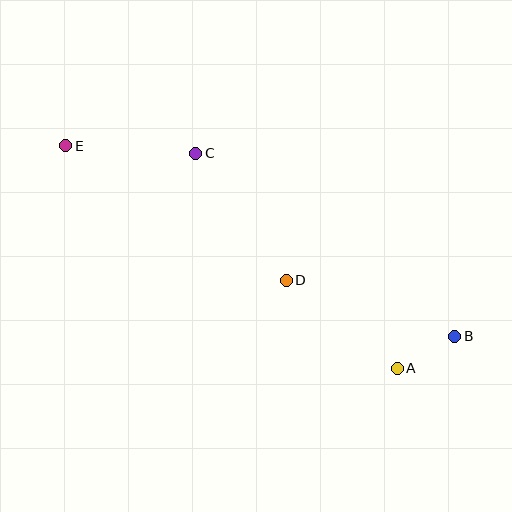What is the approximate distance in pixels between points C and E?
The distance between C and E is approximately 130 pixels.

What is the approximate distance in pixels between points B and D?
The distance between B and D is approximately 178 pixels.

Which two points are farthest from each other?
Points B and E are farthest from each other.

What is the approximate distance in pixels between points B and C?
The distance between B and C is approximately 317 pixels.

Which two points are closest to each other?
Points A and B are closest to each other.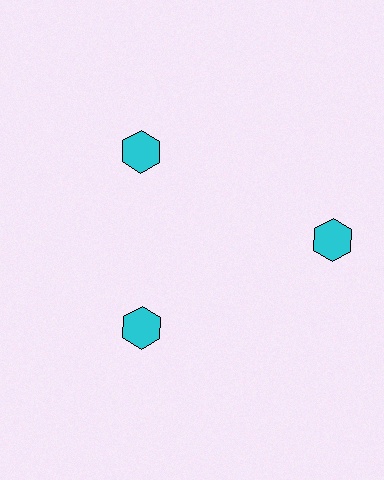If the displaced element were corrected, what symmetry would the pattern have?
It would have 3-fold rotational symmetry — the pattern would map onto itself every 120 degrees.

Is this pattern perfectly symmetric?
No. The 3 cyan hexagons are arranged in a ring, but one element near the 3 o'clock position is pushed outward from the center, breaking the 3-fold rotational symmetry.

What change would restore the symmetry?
The symmetry would be restored by moving it inward, back onto the ring so that all 3 hexagons sit at equal angles and equal distance from the center.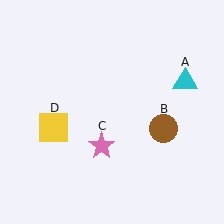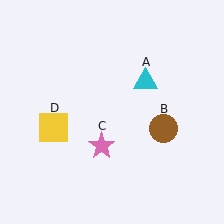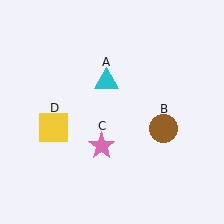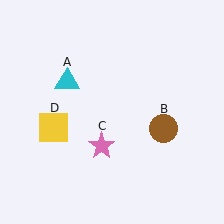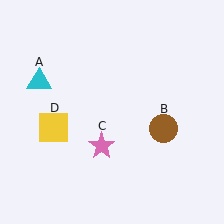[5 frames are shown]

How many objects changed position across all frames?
1 object changed position: cyan triangle (object A).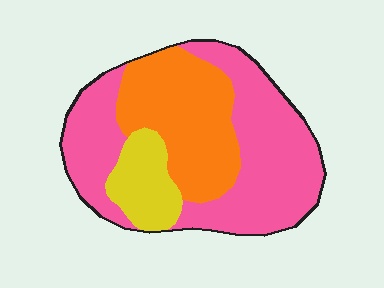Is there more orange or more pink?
Pink.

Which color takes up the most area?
Pink, at roughly 55%.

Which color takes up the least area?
Yellow, at roughly 15%.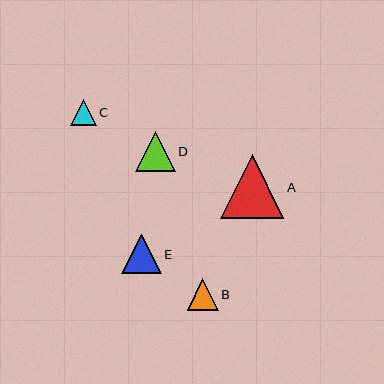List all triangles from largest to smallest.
From largest to smallest: A, D, E, B, C.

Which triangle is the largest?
Triangle A is the largest with a size of approximately 63 pixels.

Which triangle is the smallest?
Triangle C is the smallest with a size of approximately 25 pixels.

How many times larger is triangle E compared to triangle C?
Triangle E is approximately 1.6 times the size of triangle C.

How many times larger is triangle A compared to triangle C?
Triangle A is approximately 2.5 times the size of triangle C.